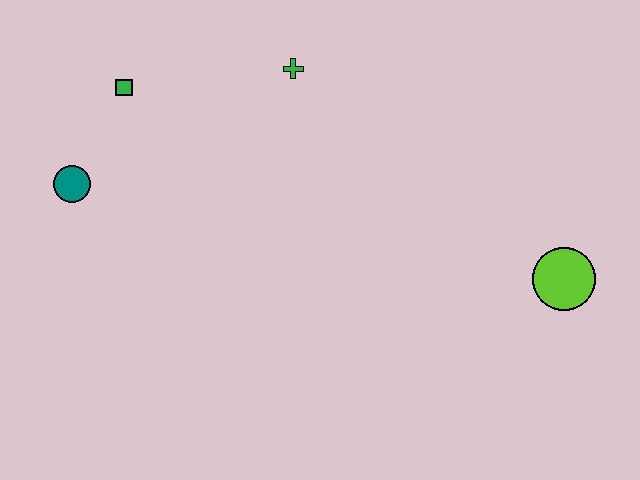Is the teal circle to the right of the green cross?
No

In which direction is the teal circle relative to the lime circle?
The teal circle is to the left of the lime circle.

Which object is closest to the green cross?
The green square is closest to the green cross.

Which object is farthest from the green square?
The lime circle is farthest from the green square.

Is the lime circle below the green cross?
Yes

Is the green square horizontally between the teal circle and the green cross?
Yes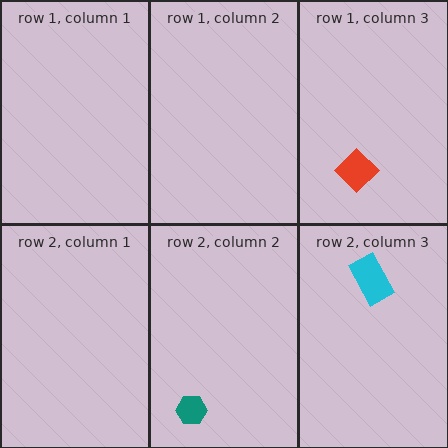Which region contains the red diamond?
The row 1, column 3 region.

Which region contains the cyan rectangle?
The row 2, column 3 region.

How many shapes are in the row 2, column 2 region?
1.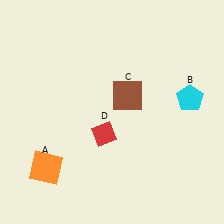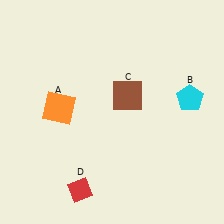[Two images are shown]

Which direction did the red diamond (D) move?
The red diamond (D) moved down.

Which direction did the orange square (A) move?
The orange square (A) moved up.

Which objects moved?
The objects that moved are: the orange square (A), the red diamond (D).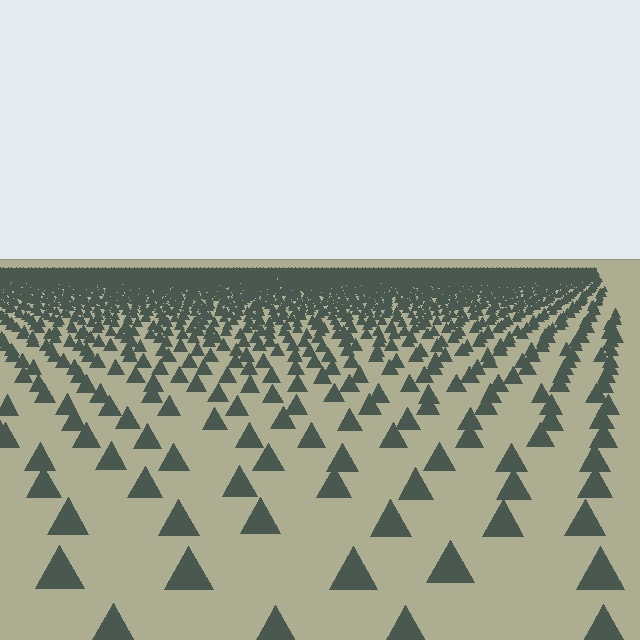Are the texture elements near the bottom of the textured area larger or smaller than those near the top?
Larger. Near the bottom, elements are closer to the viewer and appear at a bigger on-screen size.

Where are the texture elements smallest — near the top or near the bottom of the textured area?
Near the top.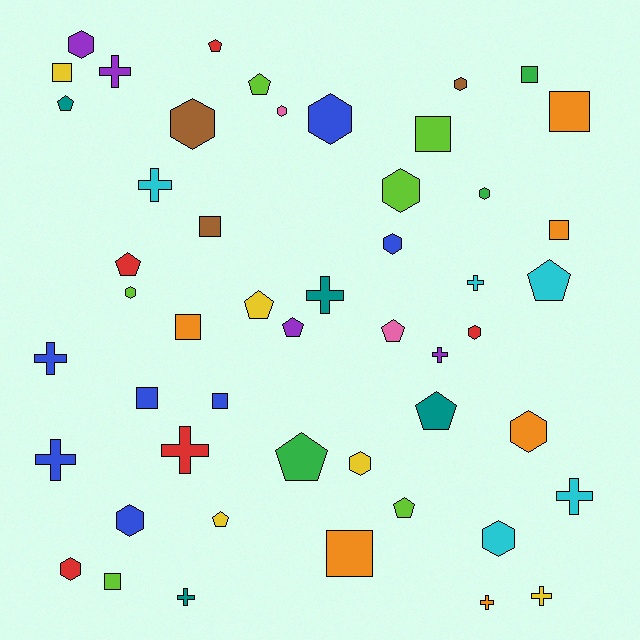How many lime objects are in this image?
There are 6 lime objects.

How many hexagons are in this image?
There are 15 hexagons.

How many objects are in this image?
There are 50 objects.